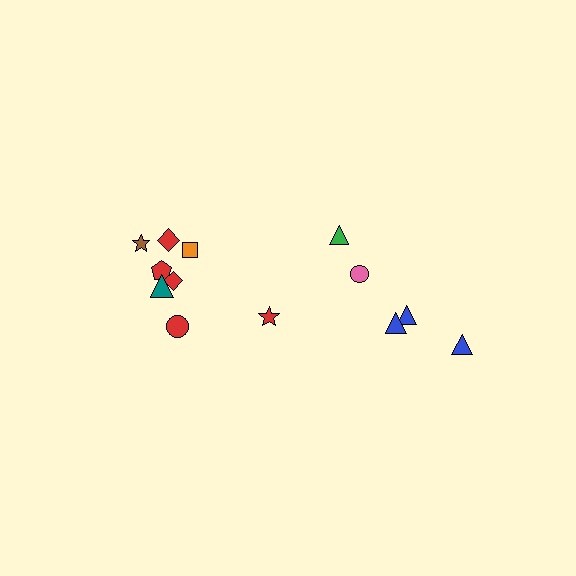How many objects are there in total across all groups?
There are 13 objects.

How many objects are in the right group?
There are 5 objects.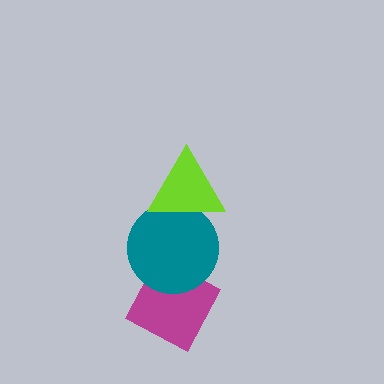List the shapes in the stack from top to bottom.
From top to bottom: the lime triangle, the teal circle, the magenta diamond.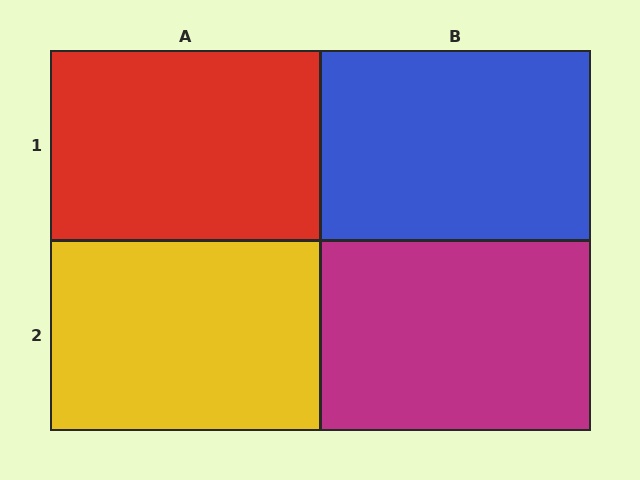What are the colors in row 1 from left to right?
Red, blue.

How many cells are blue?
1 cell is blue.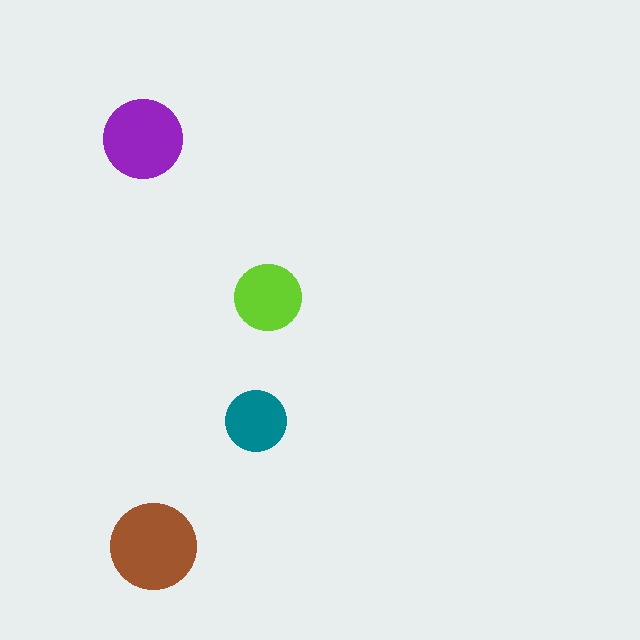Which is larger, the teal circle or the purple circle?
The purple one.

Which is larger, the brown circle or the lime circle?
The brown one.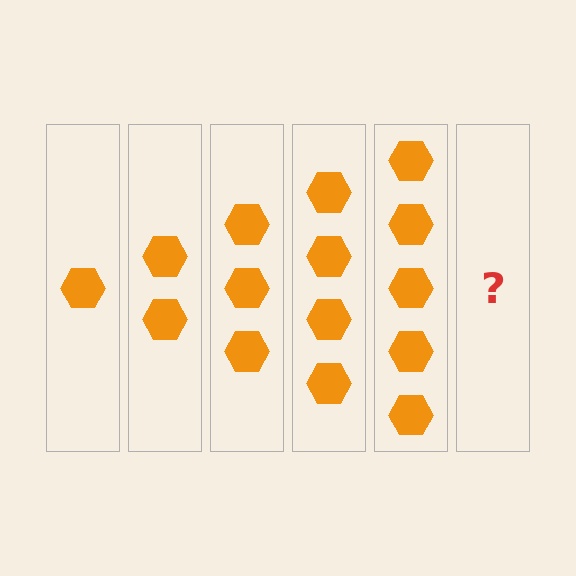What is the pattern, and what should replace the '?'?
The pattern is that each step adds one more hexagon. The '?' should be 6 hexagons.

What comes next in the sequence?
The next element should be 6 hexagons.